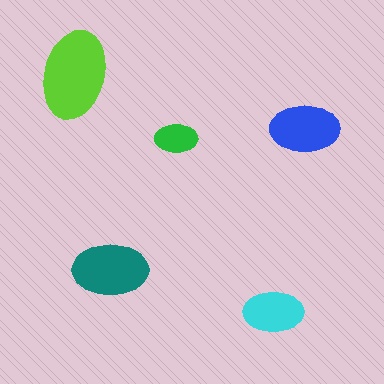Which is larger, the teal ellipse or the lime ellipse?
The lime one.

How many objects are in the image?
There are 5 objects in the image.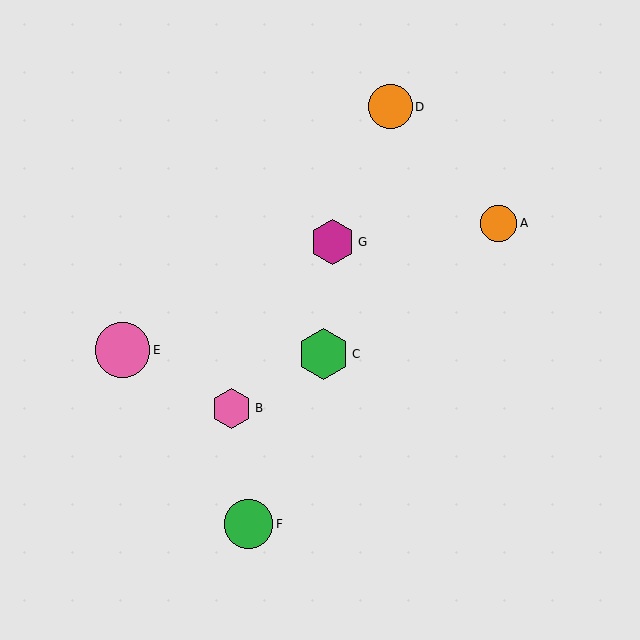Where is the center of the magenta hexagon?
The center of the magenta hexagon is at (333, 242).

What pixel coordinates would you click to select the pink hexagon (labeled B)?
Click at (232, 408) to select the pink hexagon B.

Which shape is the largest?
The pink circle (labeled E) is the largest.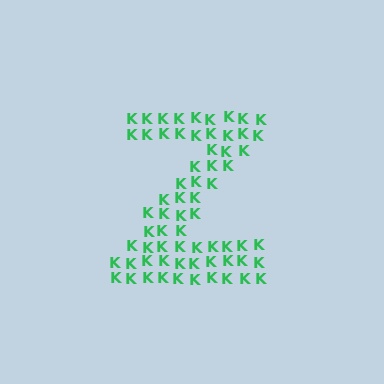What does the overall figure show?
The overall figure shows the letter Z.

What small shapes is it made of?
It is made of small letter K's.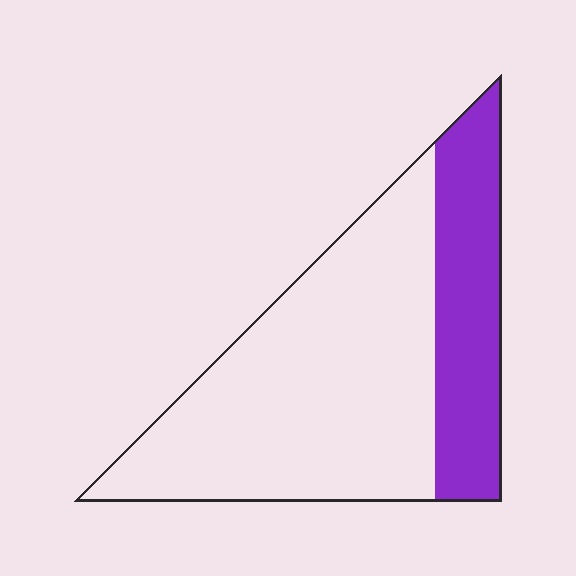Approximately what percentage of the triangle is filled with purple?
Approximately 30%.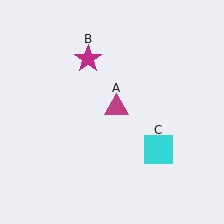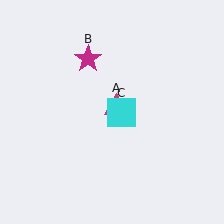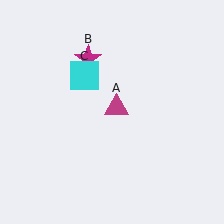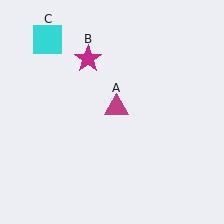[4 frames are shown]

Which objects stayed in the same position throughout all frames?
Magenta triangle (object A) and magenta star (object B) remained stationary.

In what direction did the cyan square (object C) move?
The cyan square (object C) moved up and to the left.